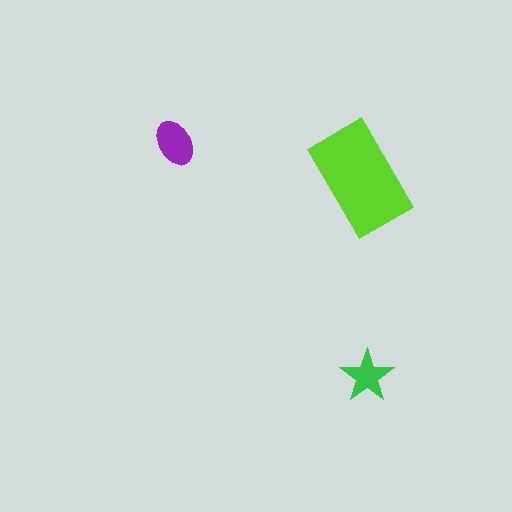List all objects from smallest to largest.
The green star, the purple ellipse, the lime rectangle.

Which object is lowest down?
The green star is bottommost.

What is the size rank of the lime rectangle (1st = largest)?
1st.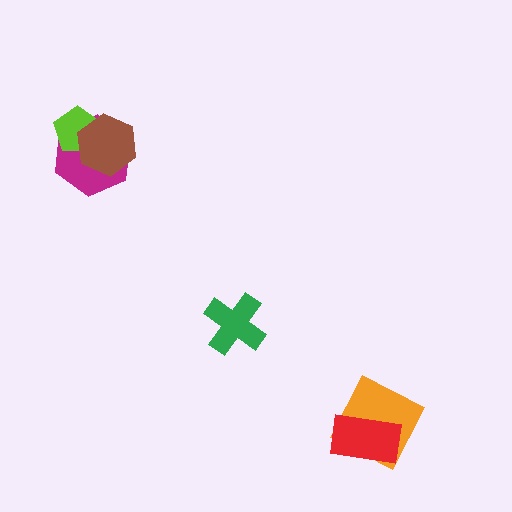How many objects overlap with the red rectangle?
1 object overlaps with the red rectangle.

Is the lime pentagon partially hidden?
Yes, it is partially covered by another shape.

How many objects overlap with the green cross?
0 objects overlap with the green cross.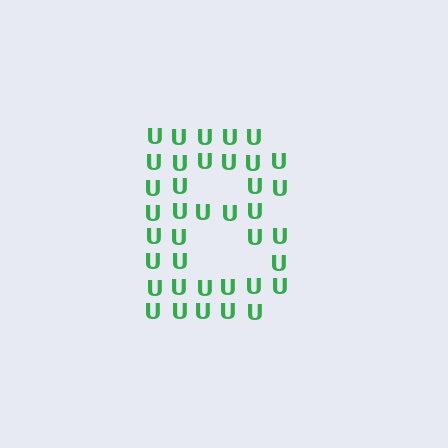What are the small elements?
The small elements are letter U's.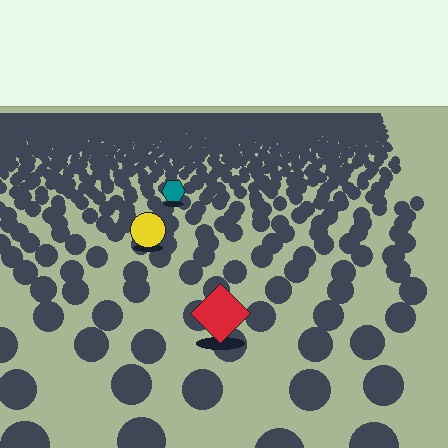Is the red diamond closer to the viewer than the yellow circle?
Yes. The red diamond is closer — you can tell from the texture gradient: the ground texture is coarser near it.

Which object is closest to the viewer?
The red diamond is closest. The texture marks near it are larger and more spread out.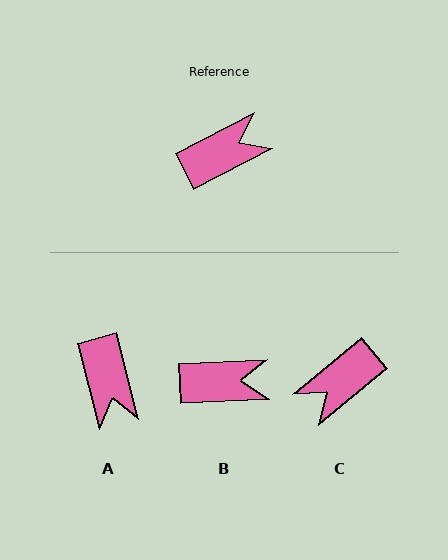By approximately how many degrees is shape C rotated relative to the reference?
Approximately 168 degrees clockwise.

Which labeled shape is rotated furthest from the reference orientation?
C, about 168 degrees away.